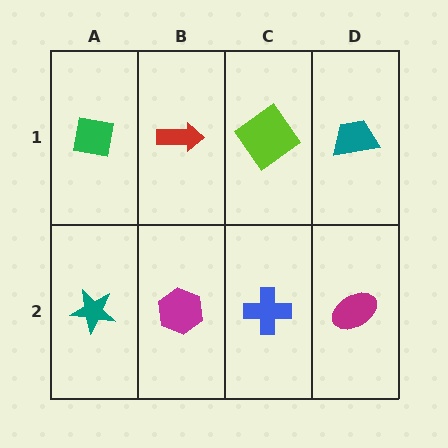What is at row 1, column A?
A green square.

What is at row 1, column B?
A red arrow.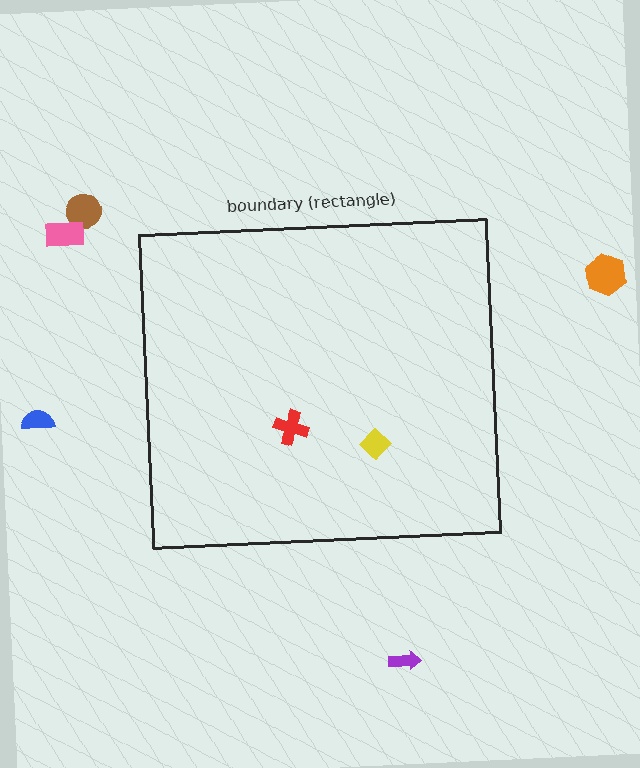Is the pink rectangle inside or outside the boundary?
Outside.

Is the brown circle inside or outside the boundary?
Outside.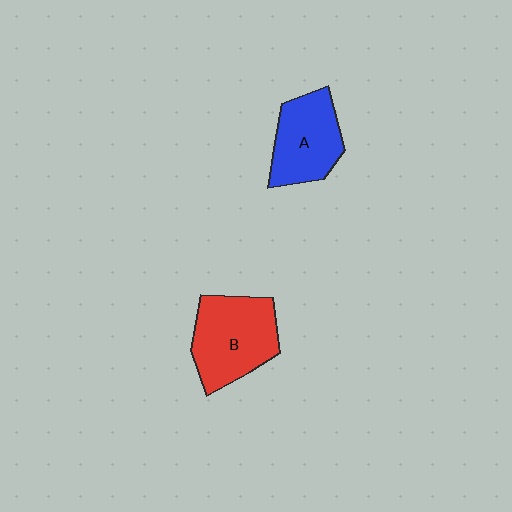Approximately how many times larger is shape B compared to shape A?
Approximately 1.2 times.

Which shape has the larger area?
Shape B (red).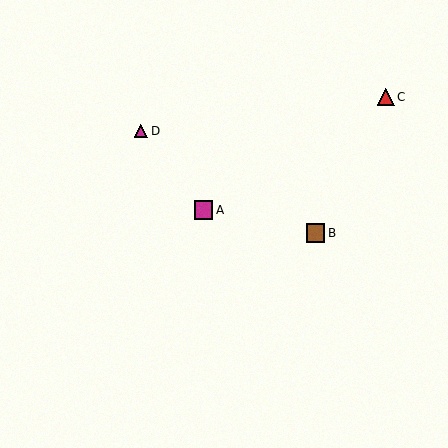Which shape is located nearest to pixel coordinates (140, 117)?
The magenta triangle (labeled D) at (141, 131) is nearest to that location.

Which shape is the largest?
The magenta square (labeled A) is the largest.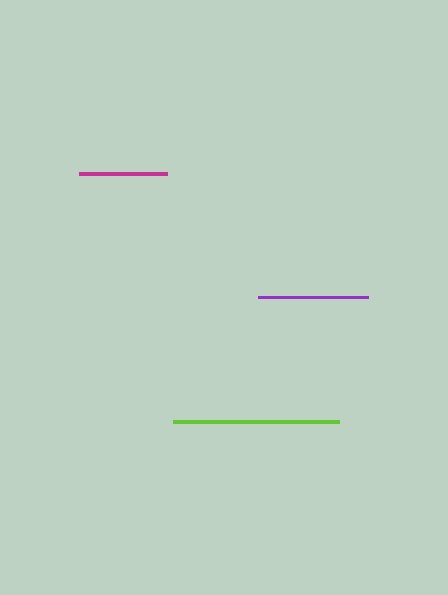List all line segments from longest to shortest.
From longest to shortest: lime, purple, magenta.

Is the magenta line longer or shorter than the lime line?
The lime line is longer than the magenta line.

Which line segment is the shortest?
The magenta line is the shortest at approximately 88 pixels.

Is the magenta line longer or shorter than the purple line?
The purple line is longer than the magenta line.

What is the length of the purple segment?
The purple segment is approximately 110 pixels long.